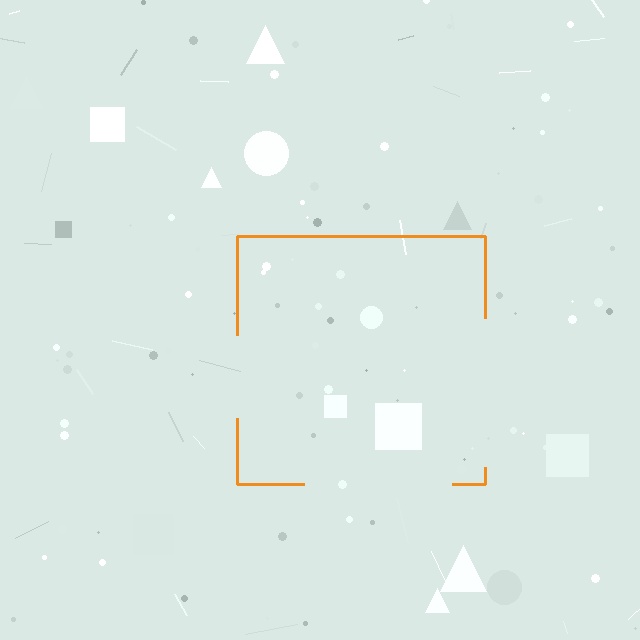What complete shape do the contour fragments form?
The contour fragments form a square.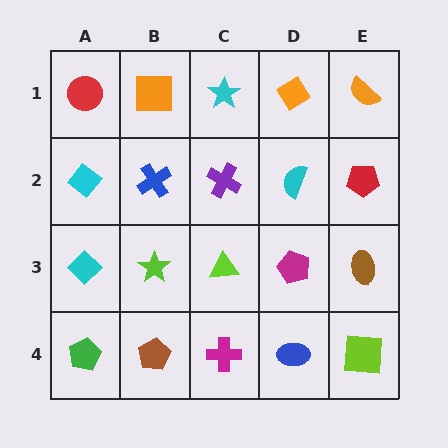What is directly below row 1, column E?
A red pentagon.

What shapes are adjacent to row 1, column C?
A purple cross (row 2, column C), an orange square (row 1, column B), an orange diamond (row 1, column D).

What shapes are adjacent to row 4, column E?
A brown ellipse (row 3, column E), a blue ellipse (row 4, column D).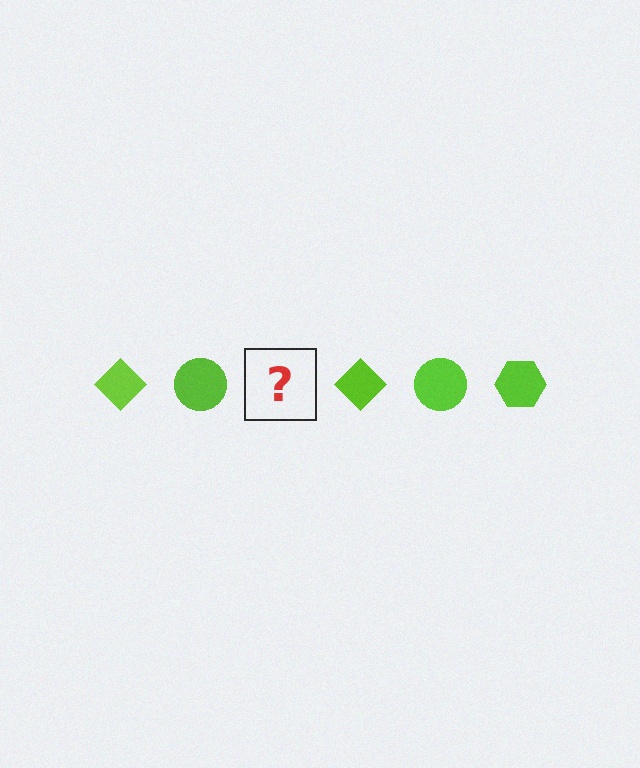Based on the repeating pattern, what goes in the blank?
The blank should be a lime hexagon.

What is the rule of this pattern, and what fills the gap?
The rule is that the pattern cycles through diamond, circle, hexagon shapes in lime. The gap should be filled with a lime hexagon.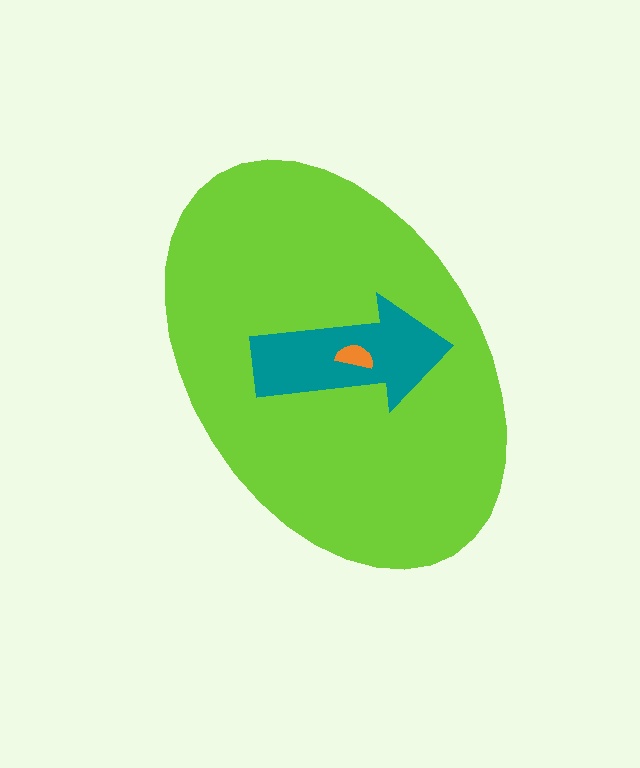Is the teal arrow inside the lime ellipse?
Yes.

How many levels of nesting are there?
3.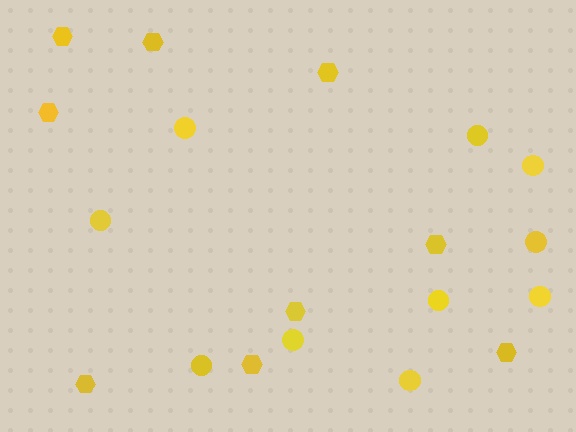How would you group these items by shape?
There are 2 groups: one group of circles (10) and one group of hexagons (9).